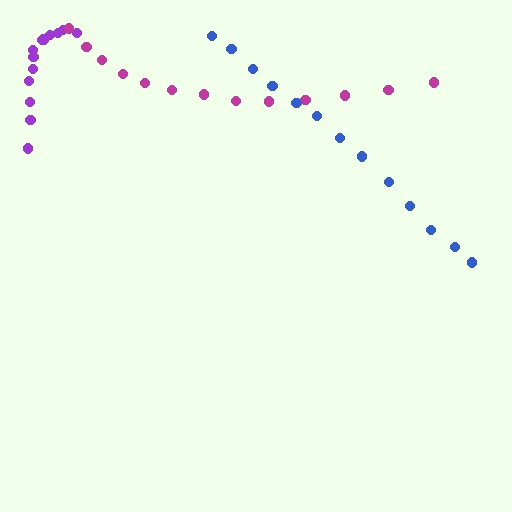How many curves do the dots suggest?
There are 3 distinct paths.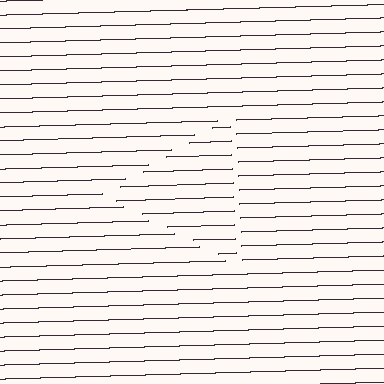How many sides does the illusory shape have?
3 sides — the line-ends trace a triangle.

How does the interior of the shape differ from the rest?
The interior of the shape contains the same grating, shifted by half a period — the contour is defined by the phase discontinuity where line-ends from the inner and outer gratings abut.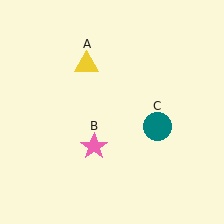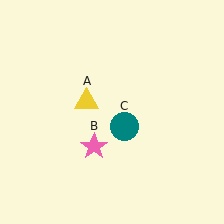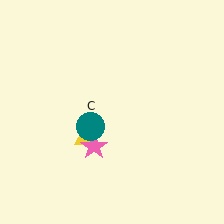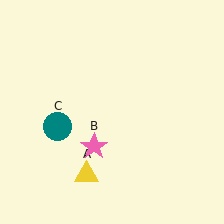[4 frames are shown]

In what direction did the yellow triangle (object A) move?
The yellow triangle (object A) moved down.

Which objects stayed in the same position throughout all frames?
Pink star (object B) remained stationary.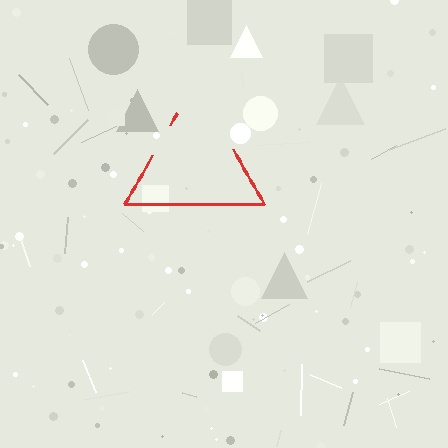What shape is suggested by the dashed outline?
The dashed outline suggests a triangle.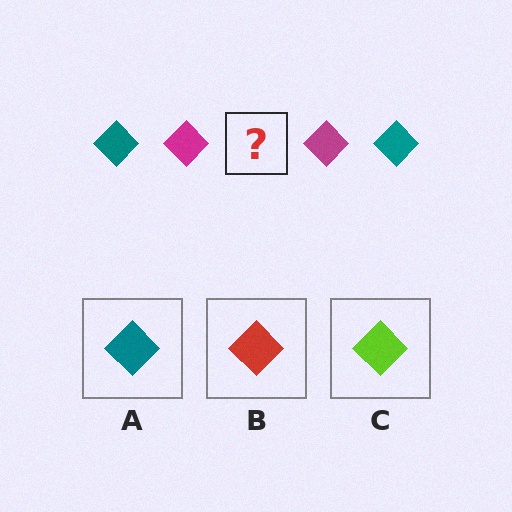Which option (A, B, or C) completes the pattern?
A.